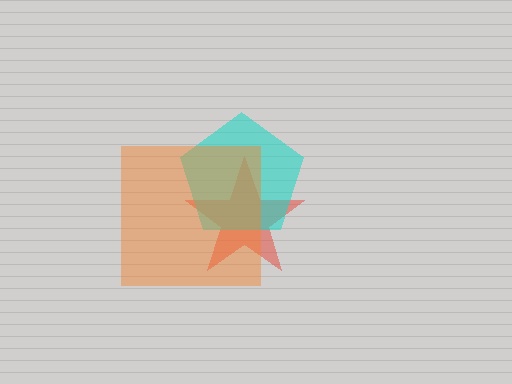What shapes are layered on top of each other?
The layered shapes are: a red star, a cyan pentagon, an orange square.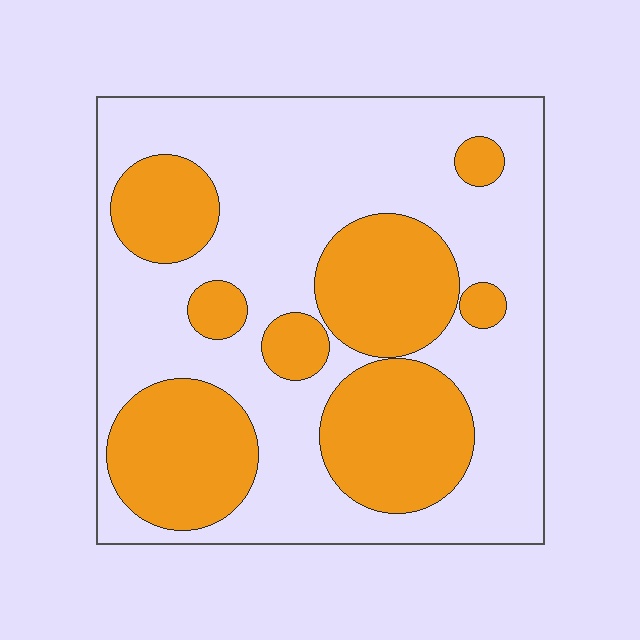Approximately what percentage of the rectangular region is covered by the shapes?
Approximately 35%.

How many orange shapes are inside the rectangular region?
8.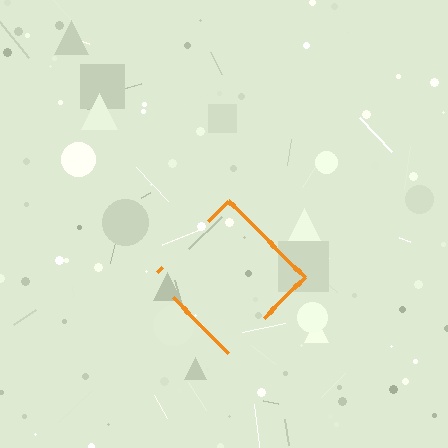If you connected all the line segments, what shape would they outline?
They would outline a diamond.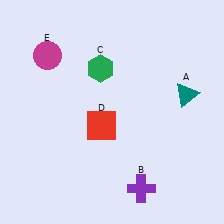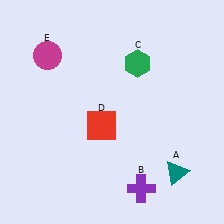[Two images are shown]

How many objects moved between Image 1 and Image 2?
2 objects moved between the two images.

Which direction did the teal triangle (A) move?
The teal triangle (A) moved down.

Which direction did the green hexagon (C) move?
The green hexagon (C) moved right.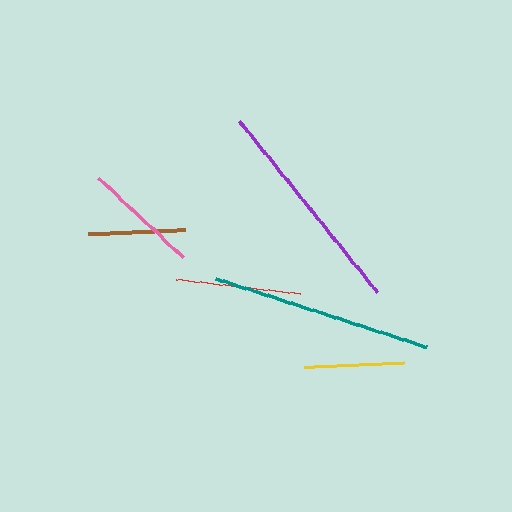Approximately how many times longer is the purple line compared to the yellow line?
The purple line is approximately 2.2 times the length of the yellow line.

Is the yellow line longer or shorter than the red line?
The red line is longer than the yellow line.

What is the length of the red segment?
The red segment is approximately 125 pixels long.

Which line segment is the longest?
The teal line is the longest at approximately 222 pixels.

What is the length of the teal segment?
The teal segment is approximately 222 pixels long.